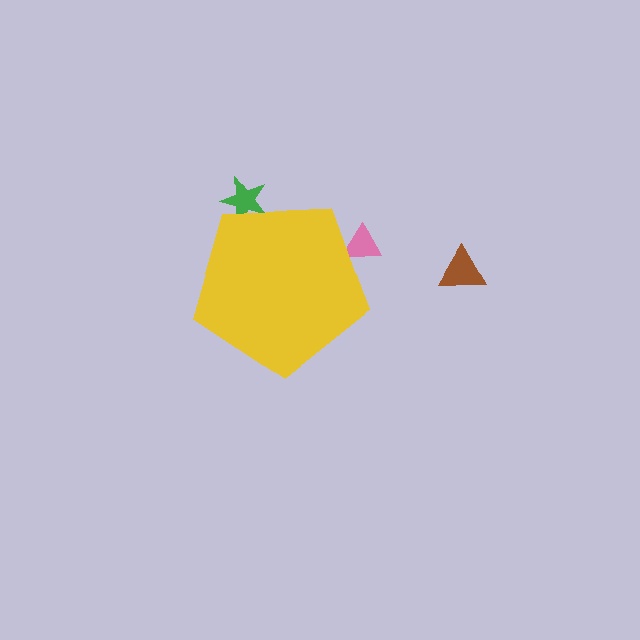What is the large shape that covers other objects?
A yellow pentagon.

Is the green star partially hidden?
Yes, the green star is partially hidden behind the yellow pentagon.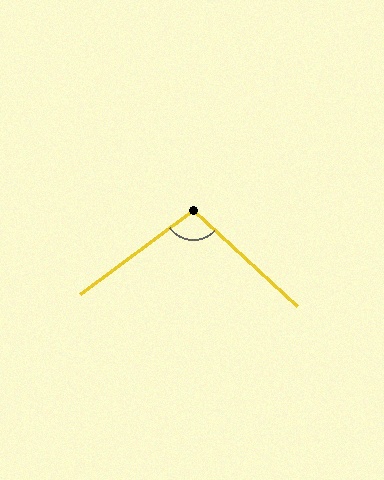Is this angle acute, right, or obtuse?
It is obtuse.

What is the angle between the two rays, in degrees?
Approximately 101 degrees.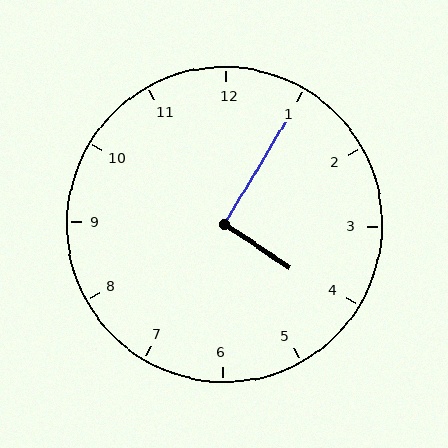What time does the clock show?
4:05.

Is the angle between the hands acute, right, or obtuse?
It is right.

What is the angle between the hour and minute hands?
Approximately 92 degrees.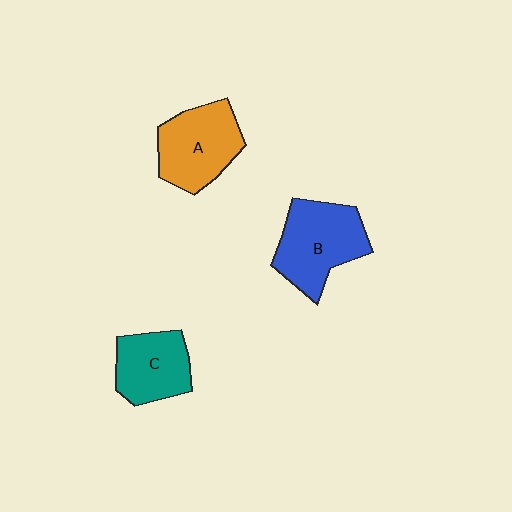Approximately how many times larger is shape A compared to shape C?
Approximately 1.2 times.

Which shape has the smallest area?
Shape C (teal).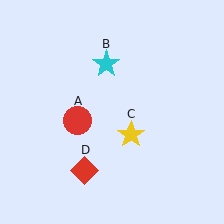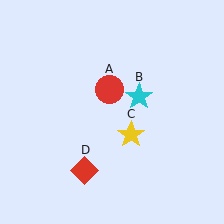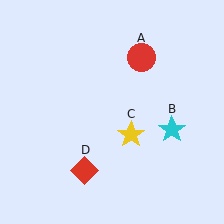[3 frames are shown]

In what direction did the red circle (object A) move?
The red circle (object A) moved up and to the right.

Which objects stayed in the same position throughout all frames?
Yellow star (object C) and red diamond (object D) remained stationary.